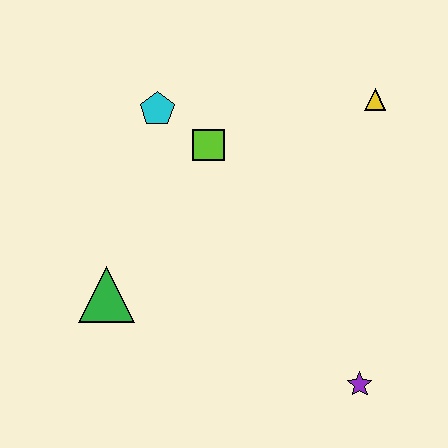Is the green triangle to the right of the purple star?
No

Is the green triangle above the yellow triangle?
No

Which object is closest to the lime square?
The cyan pentagon is closest to the lime square.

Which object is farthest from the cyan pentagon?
The purple star is farthest from the cyan pentagon.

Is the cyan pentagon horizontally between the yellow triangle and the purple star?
No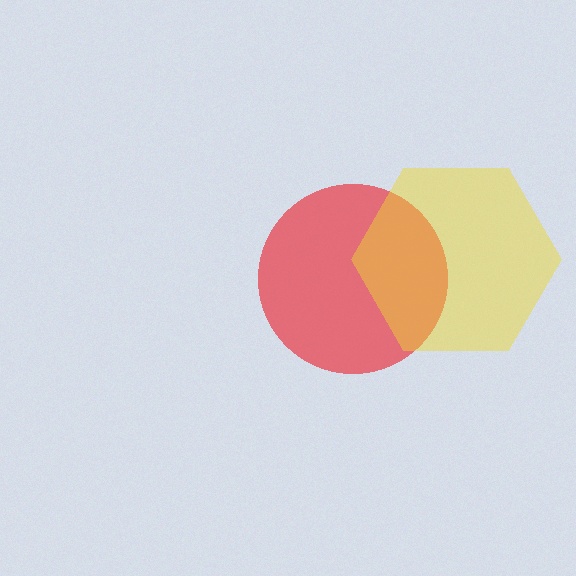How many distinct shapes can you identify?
There are 2 distinct shapes: a red circle, a yellow hexagon.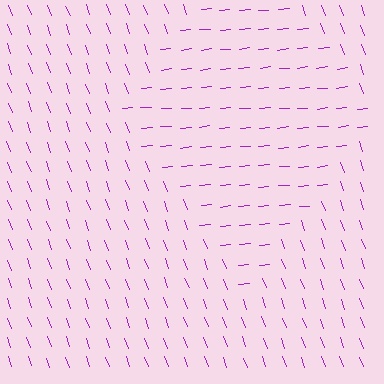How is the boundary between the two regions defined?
The boundary is defined purely by a change in line orientation (approximately 75 degrees difference). All lines are the same color and thickness.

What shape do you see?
I see a diamond.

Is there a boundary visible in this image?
Yes, there is a texture boundary formed by a change in line orientation.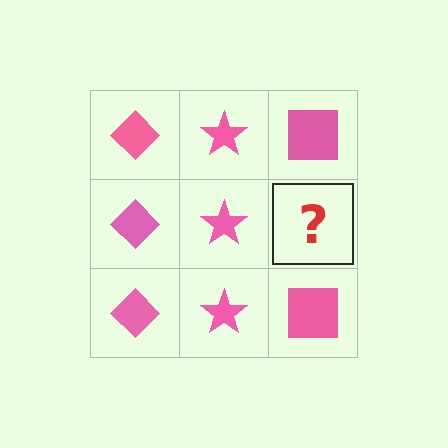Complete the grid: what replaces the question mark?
The question mark should be replaced with a pink square.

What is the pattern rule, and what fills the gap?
The rule is that each column has a consistent shape. The gap should be filled with a pink square.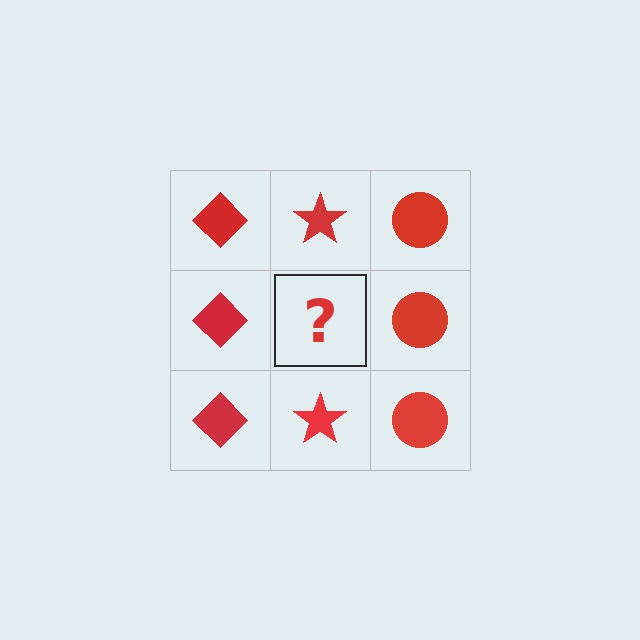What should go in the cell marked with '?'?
The missing cell should contain a red star.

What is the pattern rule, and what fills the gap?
The rule is that each column has a consistent shape. The gap should be filled with a red star.